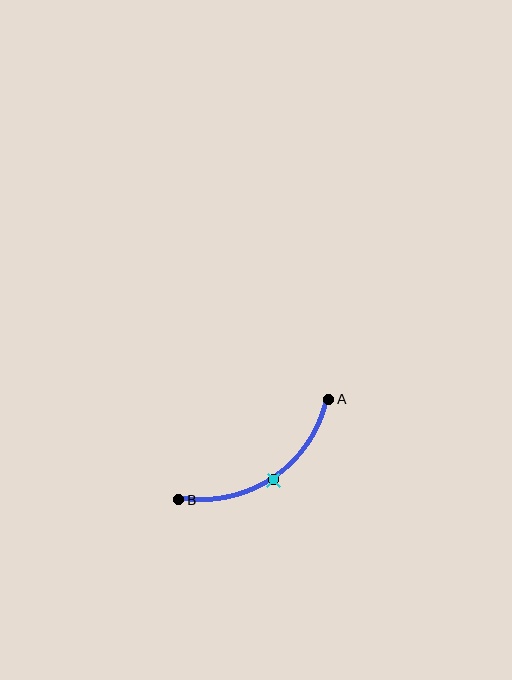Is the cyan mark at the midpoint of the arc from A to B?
Yes. The cyan mark lies on the arc at equal arc-length from both A and B — it is the arc midpoint.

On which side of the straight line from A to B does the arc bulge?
The arc bulges below and to the right of the straight line connecting A and B.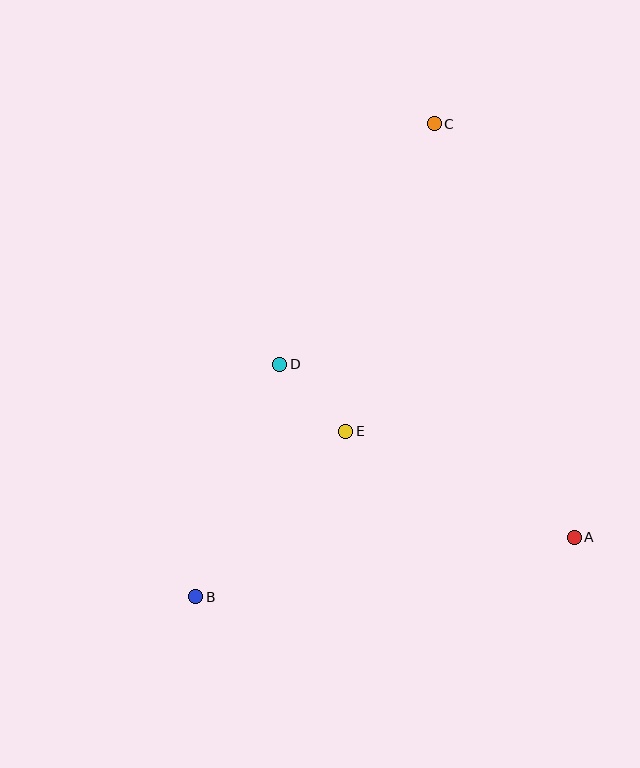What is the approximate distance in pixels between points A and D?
The distance between A and D is approximately 342 pixels.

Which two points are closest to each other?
Points D and E are closest to each other.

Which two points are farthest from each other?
Points B and C are farthest from each other.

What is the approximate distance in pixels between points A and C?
The distance between A and C is approximately 437 pixels.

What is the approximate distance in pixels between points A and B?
The distance between A and B is approximately 383 pixels.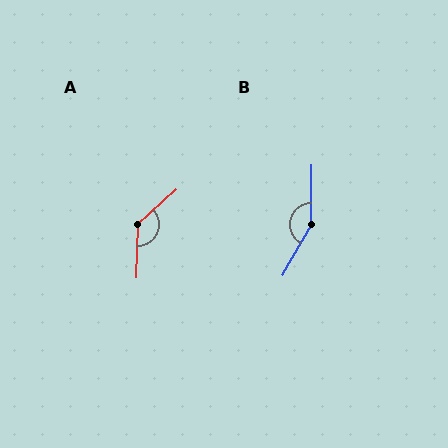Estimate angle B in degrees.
Approximately 151 degrees.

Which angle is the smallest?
A, at approximately 134 degrees.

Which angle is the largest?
B, at approximately 151 degrees.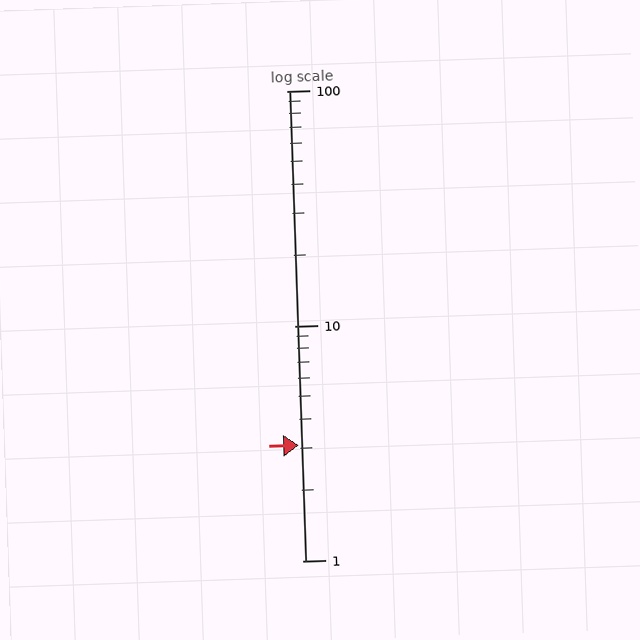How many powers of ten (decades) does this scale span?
The scale spans 2 decades, from 1 to 100.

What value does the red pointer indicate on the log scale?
The pointer indicates approximately 3.1.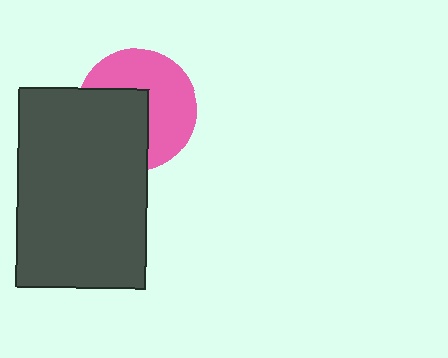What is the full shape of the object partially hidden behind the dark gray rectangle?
The partially hidden object is a pink circle.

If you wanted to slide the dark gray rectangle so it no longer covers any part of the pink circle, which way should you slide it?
Slide it toward the lower-left — that is the most direct way to separate the two shapes.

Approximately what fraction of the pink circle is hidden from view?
Roughly 44% of the pink circle is hidden behind the dark gray rectangle.